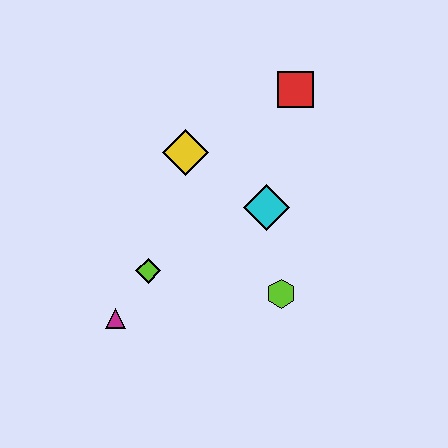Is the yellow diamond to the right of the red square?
No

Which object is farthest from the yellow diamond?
The magenta triangle is farthest from the yellow diamond.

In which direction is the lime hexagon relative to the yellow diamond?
The lime hexagon is below the yellow diamond.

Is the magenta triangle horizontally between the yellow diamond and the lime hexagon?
No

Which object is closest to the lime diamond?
The magenta triangle is closest to the lime diamond.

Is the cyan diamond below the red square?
Yes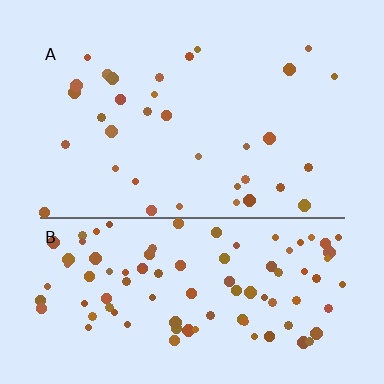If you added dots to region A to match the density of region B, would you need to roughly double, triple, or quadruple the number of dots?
Approximately triple.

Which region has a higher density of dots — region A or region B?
B (the bottom).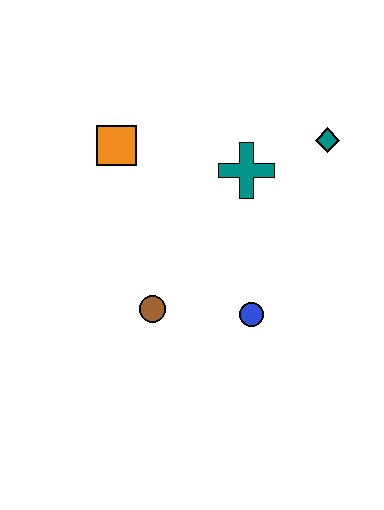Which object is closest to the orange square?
The teal cross is closest to the orange square.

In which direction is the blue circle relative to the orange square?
The blue circle is below the orange square.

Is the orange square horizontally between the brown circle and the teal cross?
No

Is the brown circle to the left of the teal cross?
Yes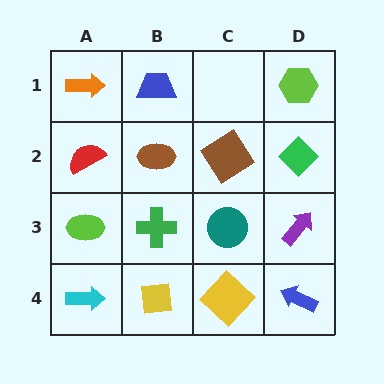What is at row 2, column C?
A brown diamond.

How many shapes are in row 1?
3 shapes.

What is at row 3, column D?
A purple arrow.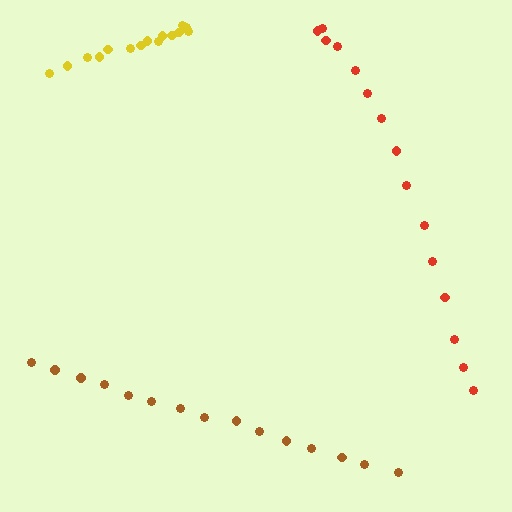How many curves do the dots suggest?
There are 3 distinct paths.